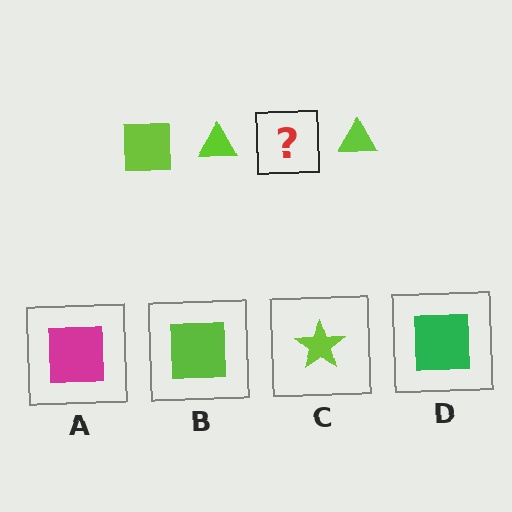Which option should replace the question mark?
Option B.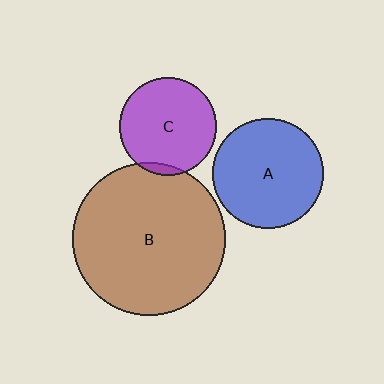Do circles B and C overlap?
Yes.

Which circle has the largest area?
Circle B (brown).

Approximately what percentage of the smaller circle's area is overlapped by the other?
Approximately 5%.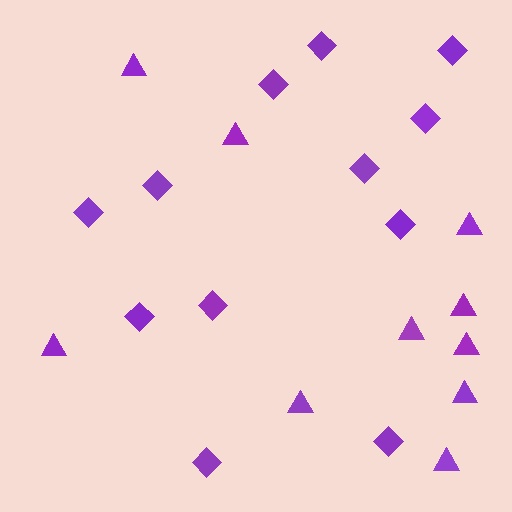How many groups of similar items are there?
There are 2 groups: one group of diamonds (12) and one group of triangles (10).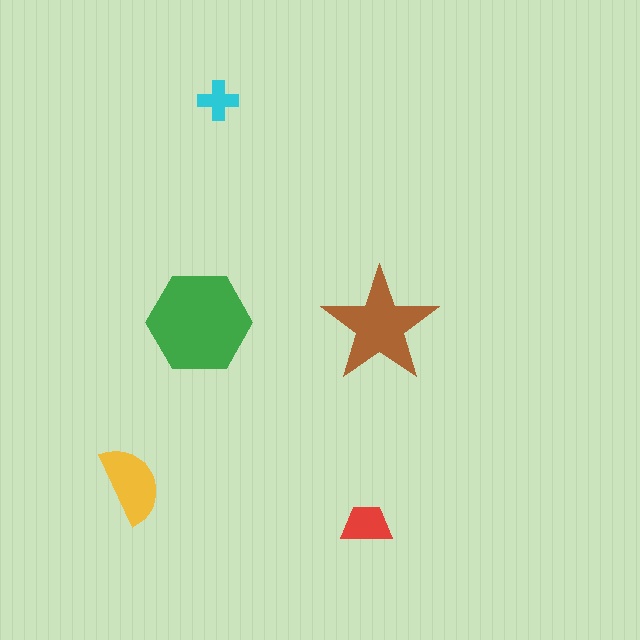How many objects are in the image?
There are 5 objects in the image.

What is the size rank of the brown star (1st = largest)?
2nd.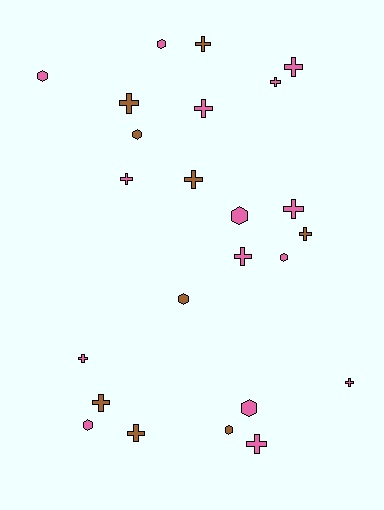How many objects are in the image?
There are 24 objects.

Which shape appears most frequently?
Cross, with 15 objects.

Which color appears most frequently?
Pink, with 15 objects.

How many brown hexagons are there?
There are 3 brown hexagons.